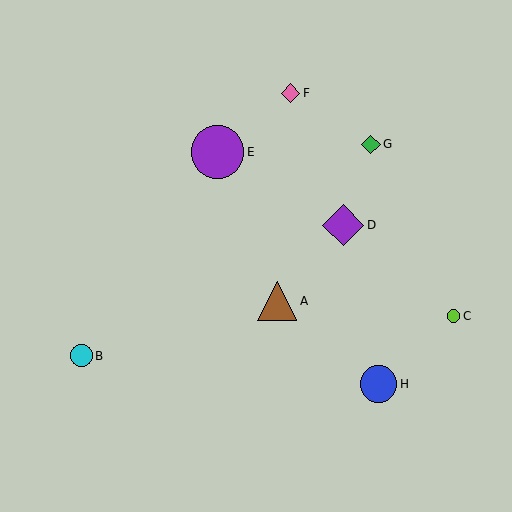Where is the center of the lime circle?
The center of the lime circle is at (454, 316).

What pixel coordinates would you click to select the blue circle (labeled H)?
Click at (379, 384) to select the blue circle H.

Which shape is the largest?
The purple circle (labeled E) is the largest.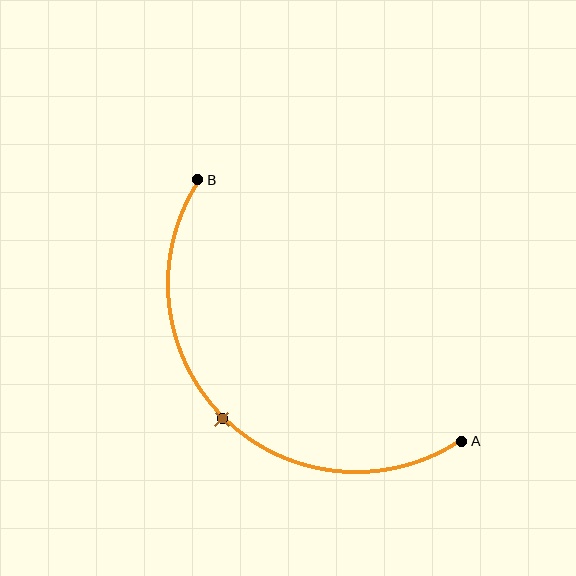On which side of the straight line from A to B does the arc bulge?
The arc bulges below and to the left of the straight line connecting A and B.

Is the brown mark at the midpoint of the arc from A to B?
Yes. The brown mark lies on the arc at equal arc-length from both A and B — it is the arc midpoint.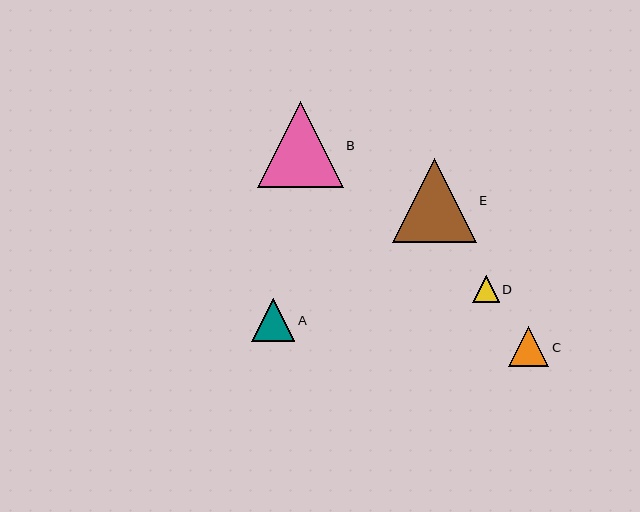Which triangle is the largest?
Triangle B is the largest with a size of approximately 86 pixels.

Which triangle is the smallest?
Triangle D is the smallest with a size of approximately 27 pixels.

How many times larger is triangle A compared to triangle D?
Triangle A is approximately 1.6 times the size of triangle D.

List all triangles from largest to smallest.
From largest to smallest: B, E, A, C, D.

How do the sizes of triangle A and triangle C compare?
Triangle A and triangle C are approximately the same size.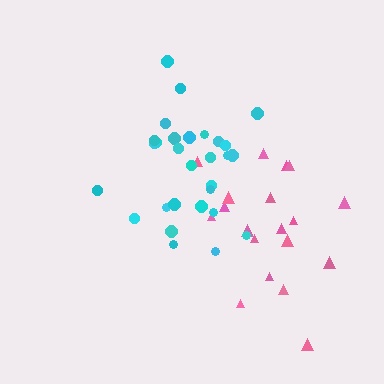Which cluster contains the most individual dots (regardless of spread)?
Cyan (29).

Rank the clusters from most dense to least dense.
cyan, pink.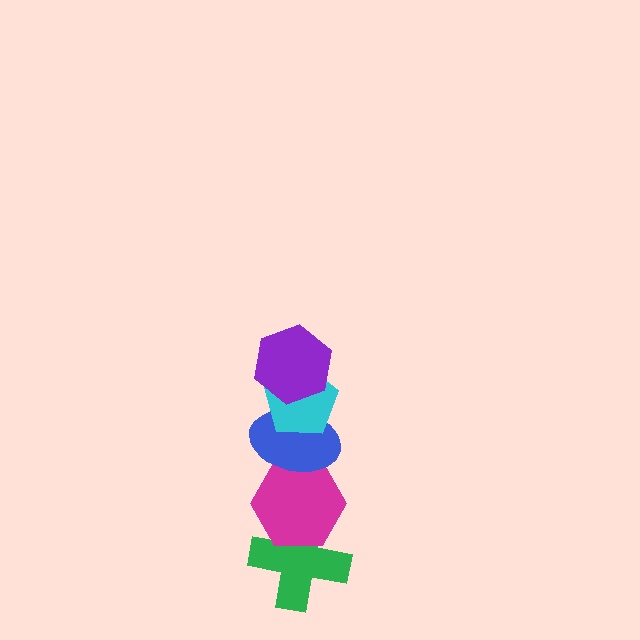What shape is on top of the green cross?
The magenta hexagon is on top of the green cross.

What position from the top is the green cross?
The green cross is 5th from the top.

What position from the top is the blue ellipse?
The blue ellipse is 3rd from the top.